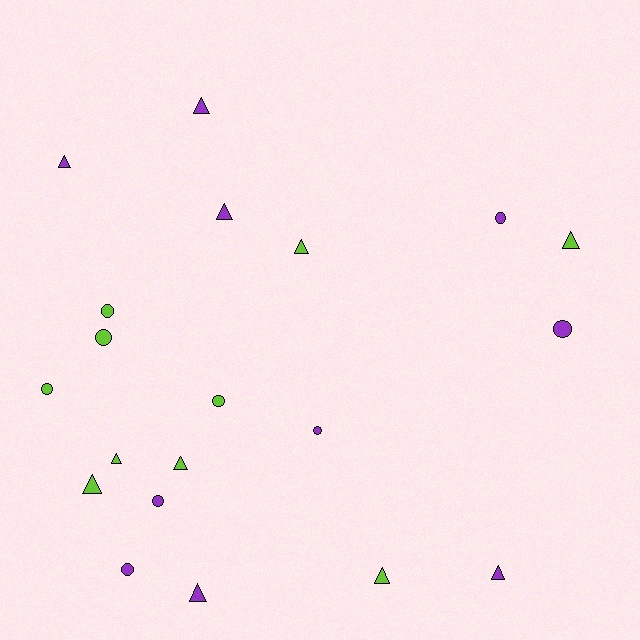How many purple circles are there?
There are 5 purple circles.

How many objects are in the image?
There are 20 objects.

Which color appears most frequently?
Purple, with 10 objects.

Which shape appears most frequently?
Triangle, with 11 objects.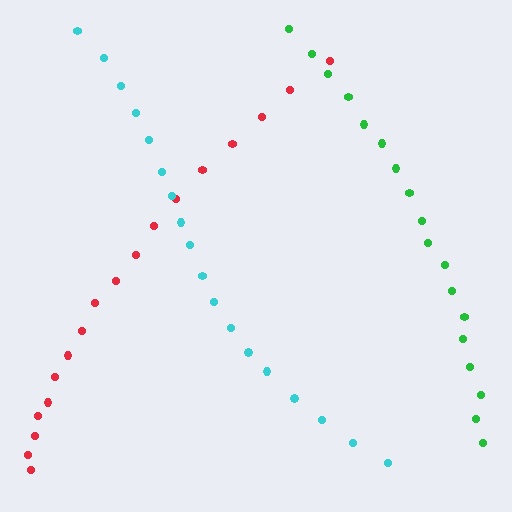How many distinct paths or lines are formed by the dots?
There are 3 distinct paths.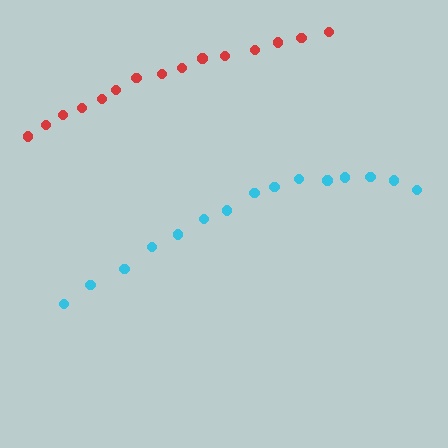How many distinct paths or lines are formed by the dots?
There are 2 distinct paths.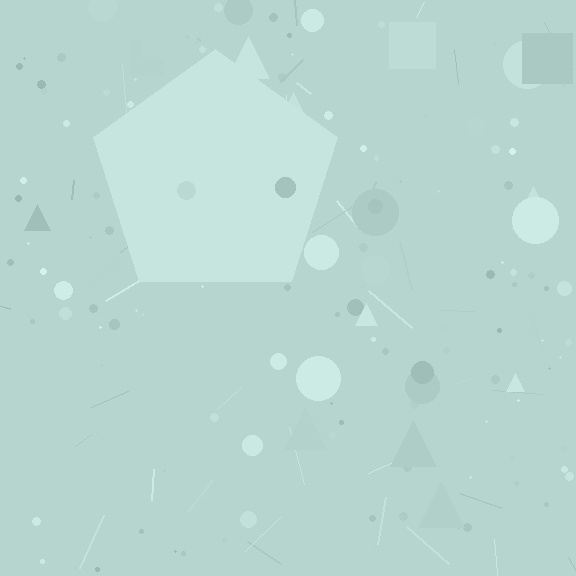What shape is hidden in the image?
A pentagon is hidden in the image.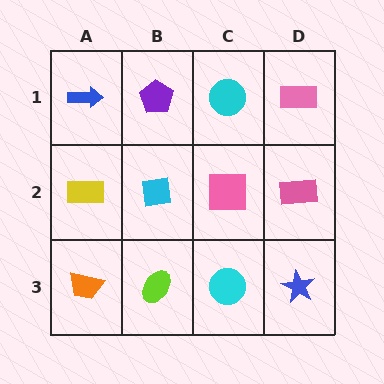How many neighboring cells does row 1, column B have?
3.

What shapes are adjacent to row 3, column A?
A yellow rectangle (row 2, column A), a lime ellipse (row 3, column B).